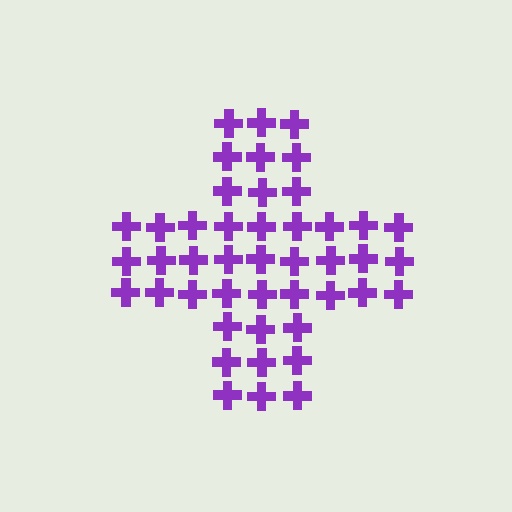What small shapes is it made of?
It is made of small crosses.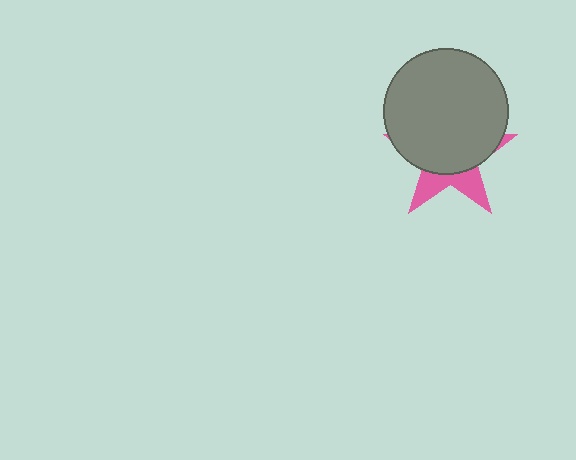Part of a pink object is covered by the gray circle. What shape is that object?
It is a star.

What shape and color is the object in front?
The object in front is a gray circle.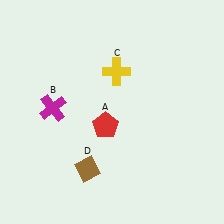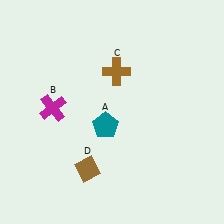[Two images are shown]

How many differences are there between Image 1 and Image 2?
There are 2 differences between the two images.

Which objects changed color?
A changed from red to teal. C changed from yellow to brown.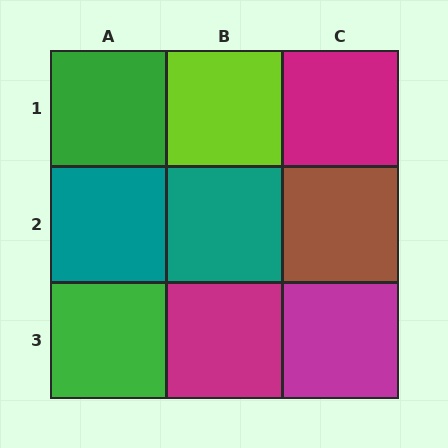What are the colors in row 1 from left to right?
Green, lime, magenta.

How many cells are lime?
1 cell is lime.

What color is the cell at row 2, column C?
Brown.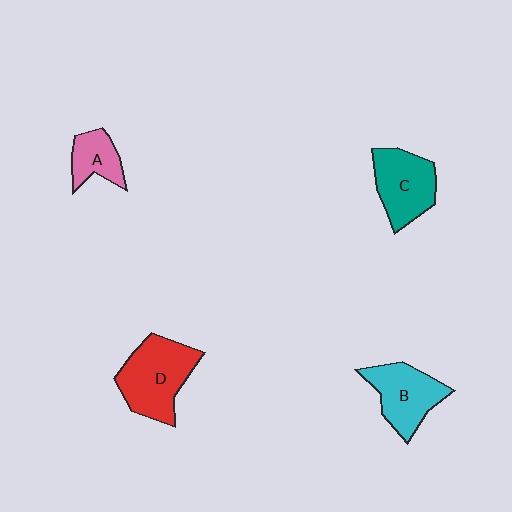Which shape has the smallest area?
Shape A (pink).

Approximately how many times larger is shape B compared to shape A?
Approximately 1.7 times.